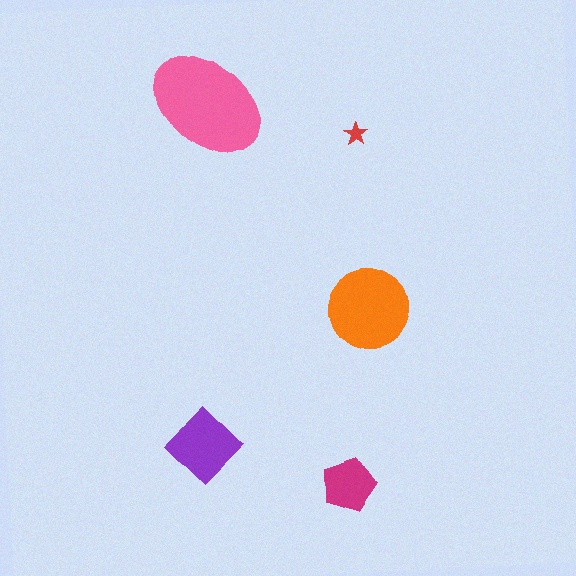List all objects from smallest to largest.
The red star, the magenta pentagon, the purple diamond, the orange circle, the pink ellipse.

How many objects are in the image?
There are 5 objects in the image.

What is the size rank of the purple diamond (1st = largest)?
3rd.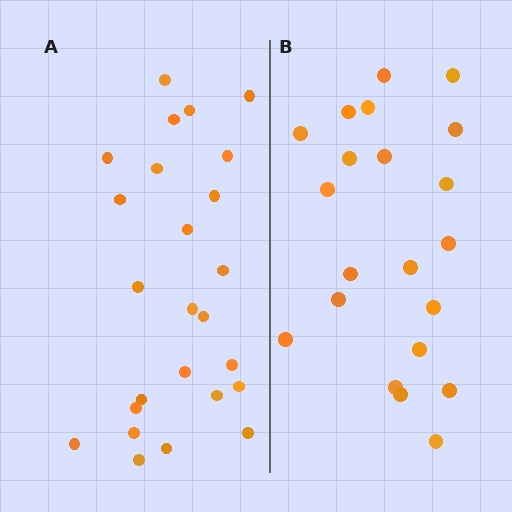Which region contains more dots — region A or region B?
Region A (the left region) has more dots.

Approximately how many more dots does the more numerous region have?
Region A has about 4 more dots than region B.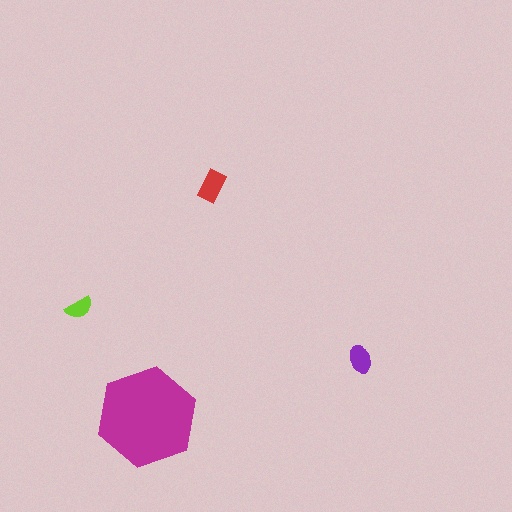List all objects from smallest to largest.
The lime semicircle, the purple ellipse, the red rectangle, the magenta hexagon.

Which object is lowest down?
The magenta hexagon is bottommost.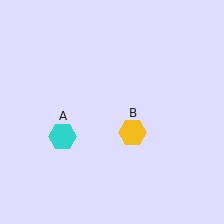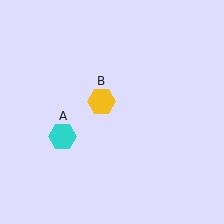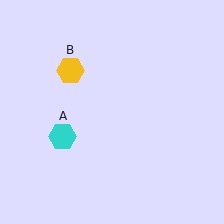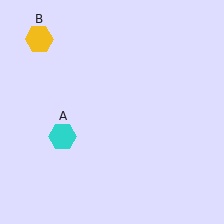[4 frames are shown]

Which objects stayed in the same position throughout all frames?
Cyan hexagon (object A) remained stationary.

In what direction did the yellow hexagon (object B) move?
The yellow hexagon (object B) moved up and to the left.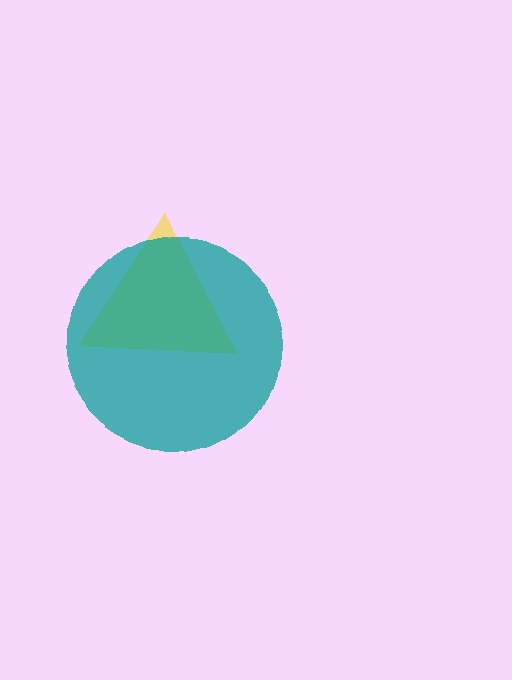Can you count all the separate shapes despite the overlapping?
Yes, there are 2 separate shapes.